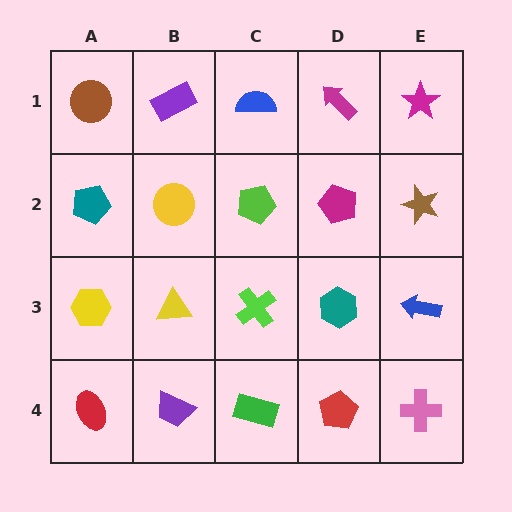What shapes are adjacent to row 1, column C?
A lime pentagon (row 2, column C), a purple rectangle (row 1, column B), a magenta arrow (row 1, column D).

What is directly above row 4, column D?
A teal hexagon.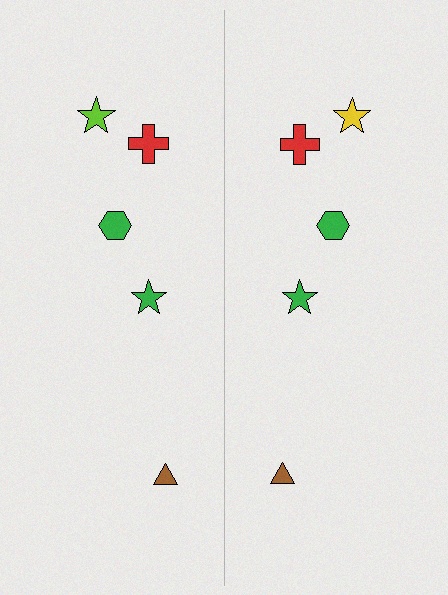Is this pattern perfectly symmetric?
No, the pattern is not perfectly symmetric. The yellow star on the right side breaks the symmetry — its mirror counterpart is lime.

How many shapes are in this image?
There are 10 shapes in this image.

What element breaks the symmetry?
The yellow star on the right side breaks the symmetry — its mirror counterpart is lime.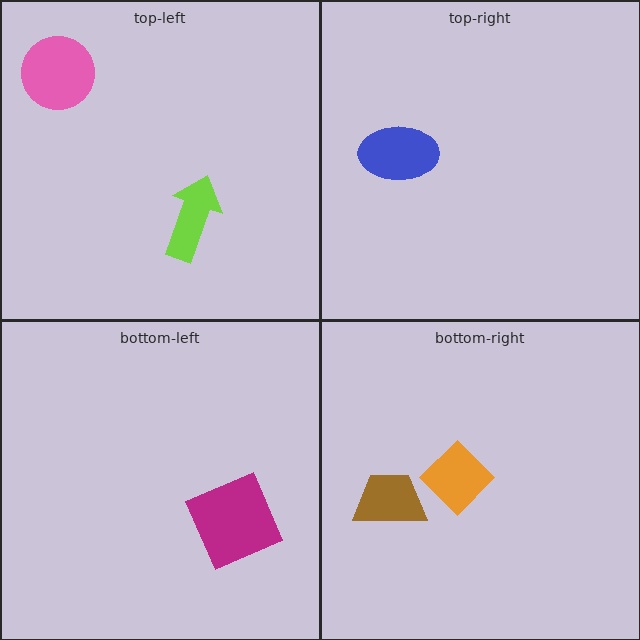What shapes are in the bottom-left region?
The magenta square.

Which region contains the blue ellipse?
The top-right region.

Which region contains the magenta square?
The bottom-left region.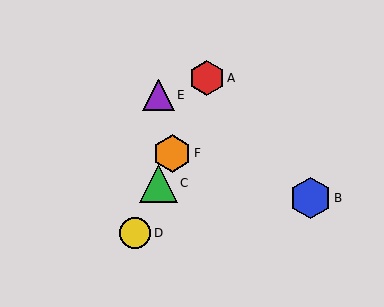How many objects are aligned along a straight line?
4 objects (A, C, D, F) are aligned along a straight line.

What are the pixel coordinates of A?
Object A is at (207, 78).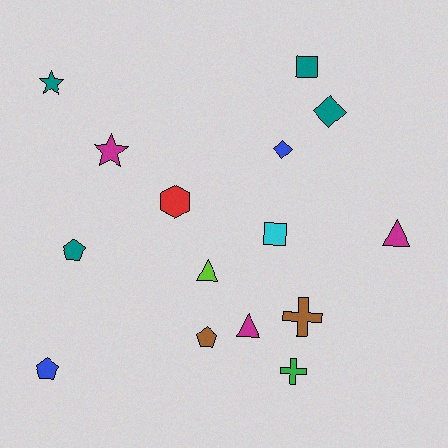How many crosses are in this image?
There are 2 crosses.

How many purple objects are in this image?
There are no purple objects.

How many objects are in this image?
There are 15 objects.